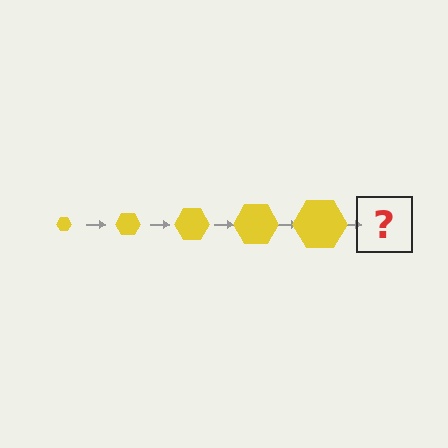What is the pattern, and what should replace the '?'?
The pattern is that the hexagon gets progressively larger each step. The '?' should be a yellow hexagon, larger than the previous one.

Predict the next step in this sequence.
The next step is a yellow hexagon, larger than the previous one.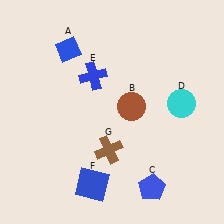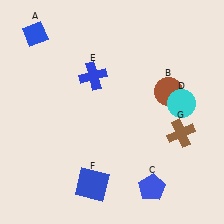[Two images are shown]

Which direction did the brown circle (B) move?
The brown circle (B) moved right.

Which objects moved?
The objects that moved are: the blue diamond (A), the brown circle (B), the brown cross (G).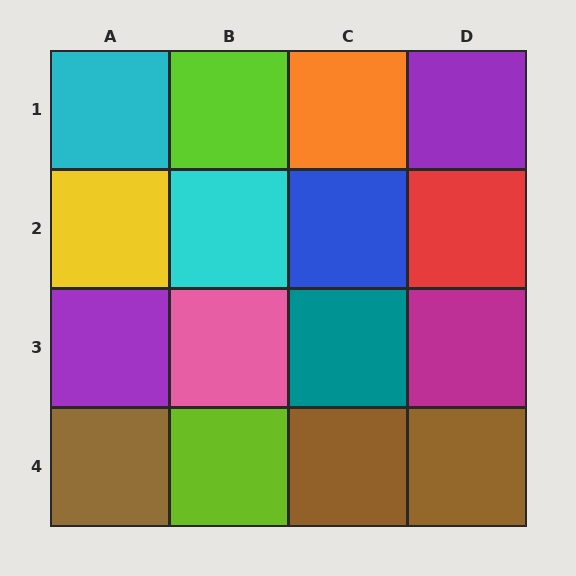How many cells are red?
1 cell is red.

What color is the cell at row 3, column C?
Teal.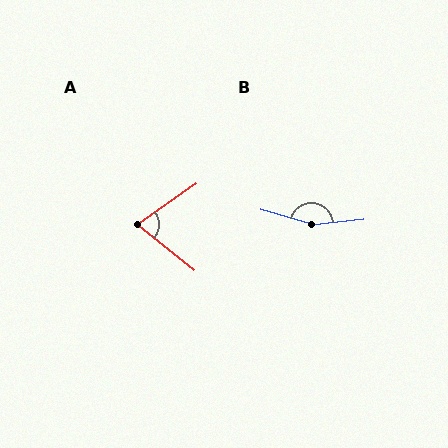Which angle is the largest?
B, at approximately 158 degrees.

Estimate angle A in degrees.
Approximately 74 degrees.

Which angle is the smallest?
A, at approximately 74 degrees.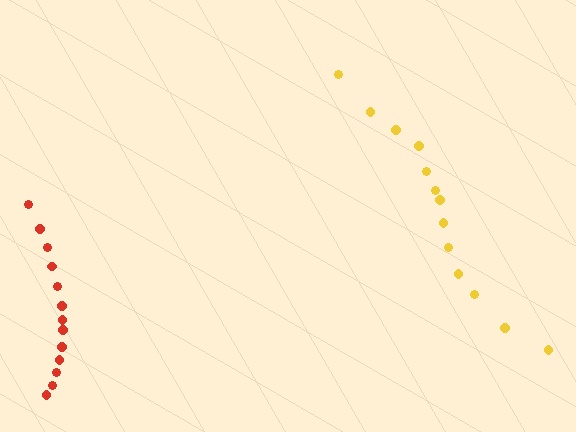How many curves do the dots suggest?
There are 2 distinct paths.